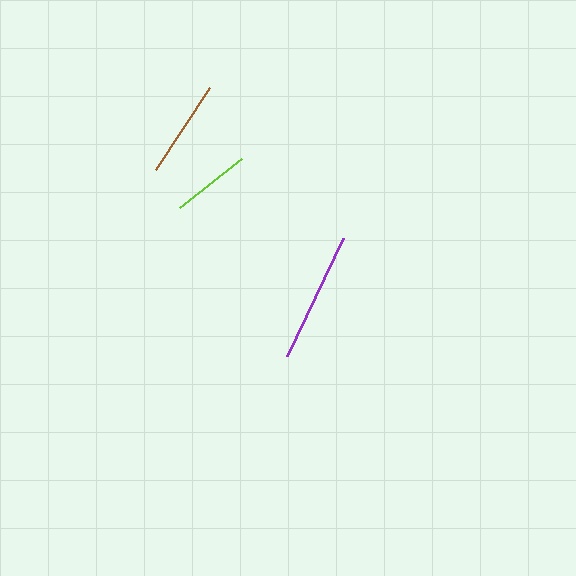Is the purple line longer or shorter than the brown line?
The purple line is longer than the brown line.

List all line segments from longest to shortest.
From longest to shortest: purple, brown, lime.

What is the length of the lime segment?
The lime segment is approximately 79 pixels long.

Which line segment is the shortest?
The lime line is the shortest at approximately 79 pixels.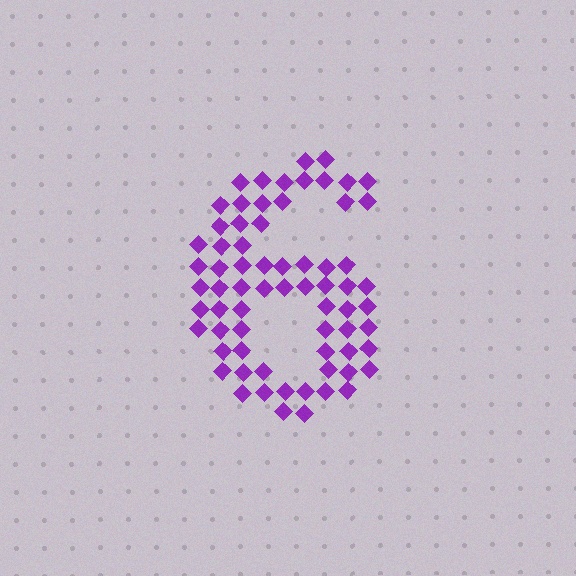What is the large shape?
The large shape is the digit 6.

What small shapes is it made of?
It is made of small diamonds.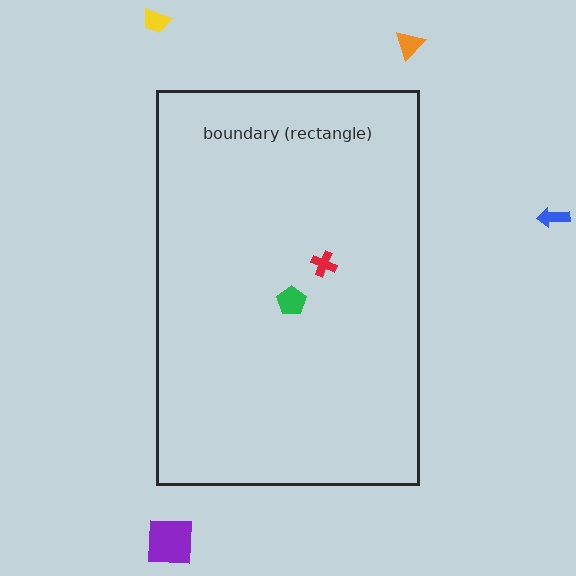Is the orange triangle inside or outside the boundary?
Outside.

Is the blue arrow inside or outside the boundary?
Outside.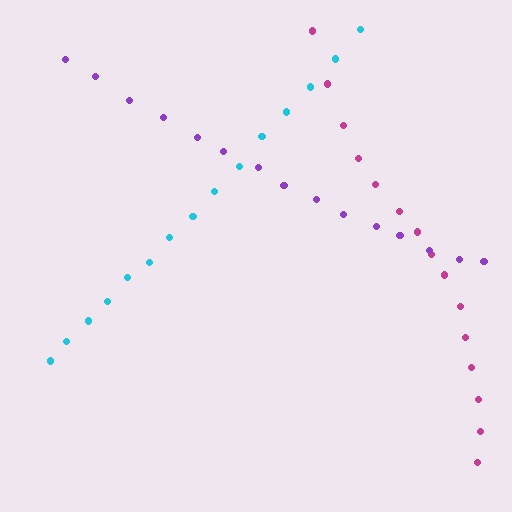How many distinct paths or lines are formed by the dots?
There are 3 distinct paths.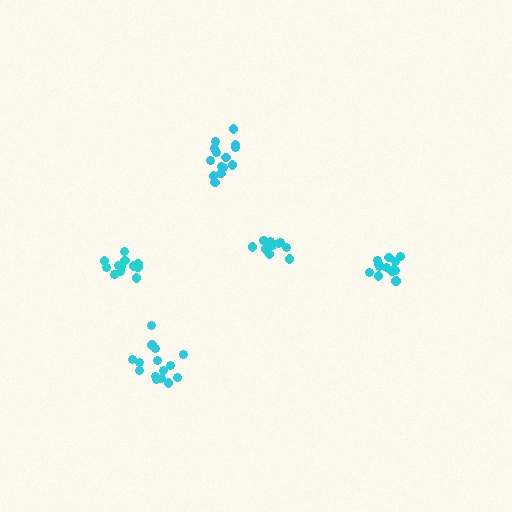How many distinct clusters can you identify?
There are 5 distinct clusters.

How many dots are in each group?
Group 1: 15 dots, Group 2: 14 dots, Group 3: 14 dots, Group 4: 12 dots, Group 5: 10 dots (65 total).